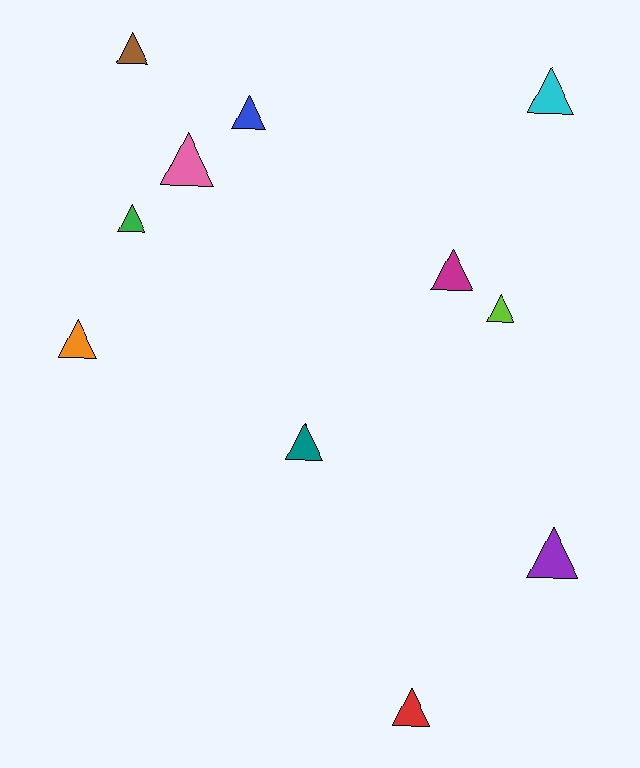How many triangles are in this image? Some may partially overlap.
There are 11 triangles.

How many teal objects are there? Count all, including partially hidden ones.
There is 1 teal object.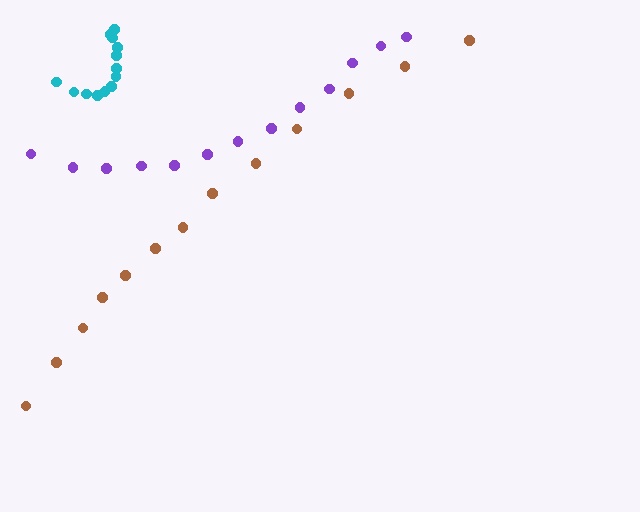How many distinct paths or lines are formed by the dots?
There are 3 distinct paths.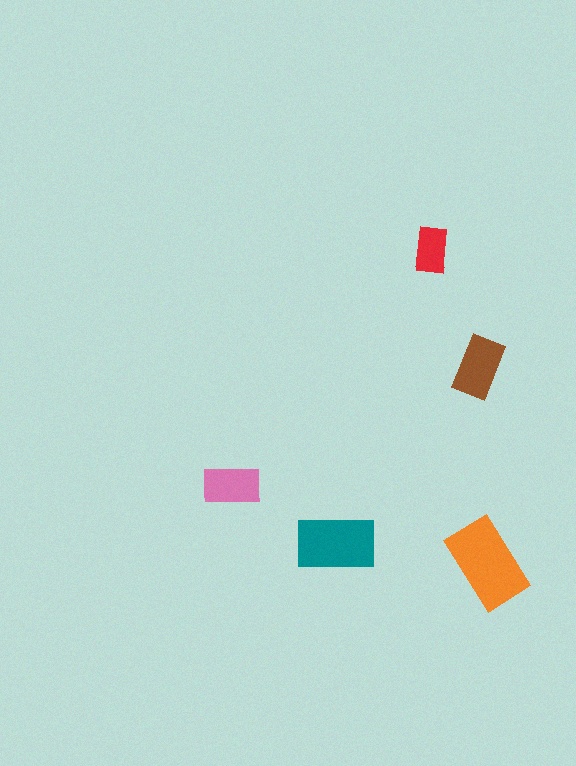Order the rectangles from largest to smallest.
the orange one, the teal one, the brown one, the pink one, the red one.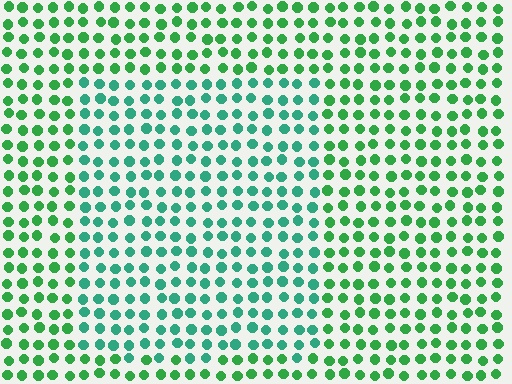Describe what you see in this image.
The image is filled with small green elements in a uniform arrangement. A rectangle-shaped region is visible where the elements are tinted to a slightly different hue, forming a subtle color boundary.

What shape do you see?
I see a rectangle.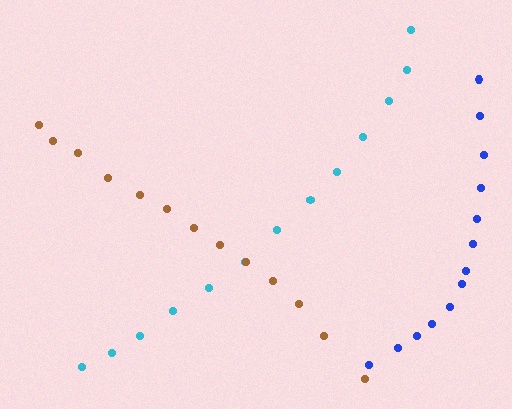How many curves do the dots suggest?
There are 3 distinct paths.